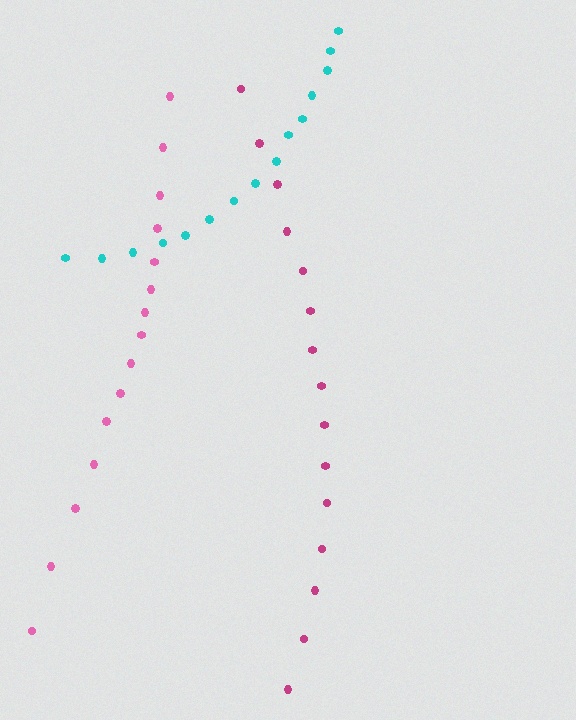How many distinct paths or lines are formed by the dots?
There are 3 distinct paths.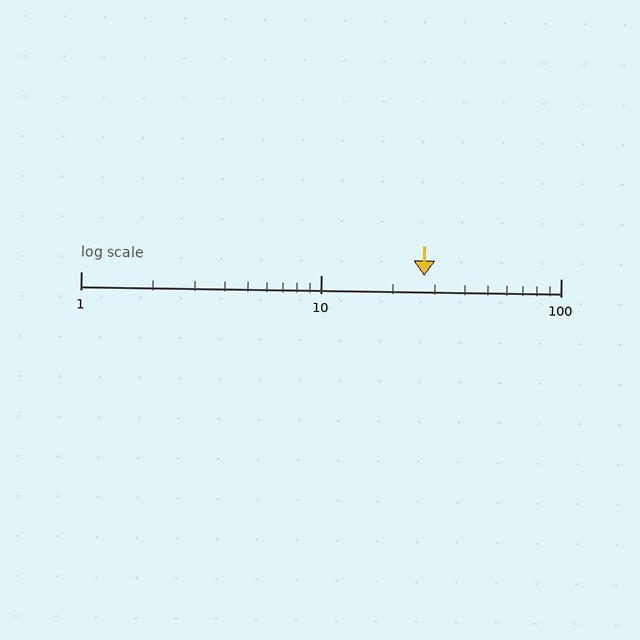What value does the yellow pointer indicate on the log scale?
The pointer indicates approximately 27.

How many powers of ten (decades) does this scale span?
The scale spans 2 decades, from 1 to 100.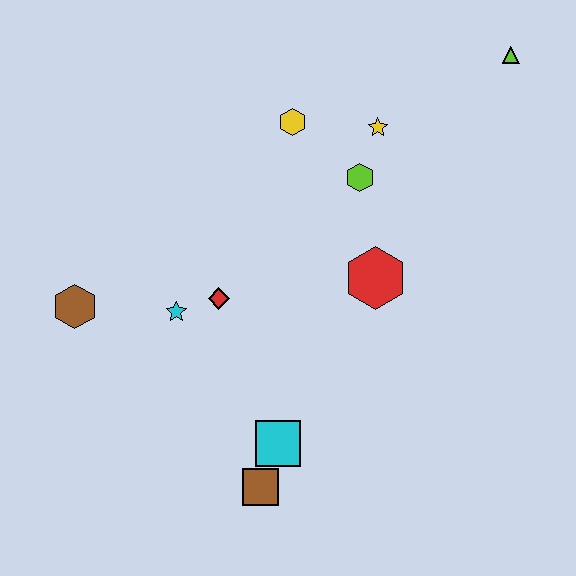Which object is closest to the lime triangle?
The yellow star is closest to the lime triangle.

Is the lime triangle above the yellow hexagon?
Yes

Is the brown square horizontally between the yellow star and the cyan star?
Yes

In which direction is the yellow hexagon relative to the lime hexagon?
The yellow hexagon is to the left of the lime hexagon.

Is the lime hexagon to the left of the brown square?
No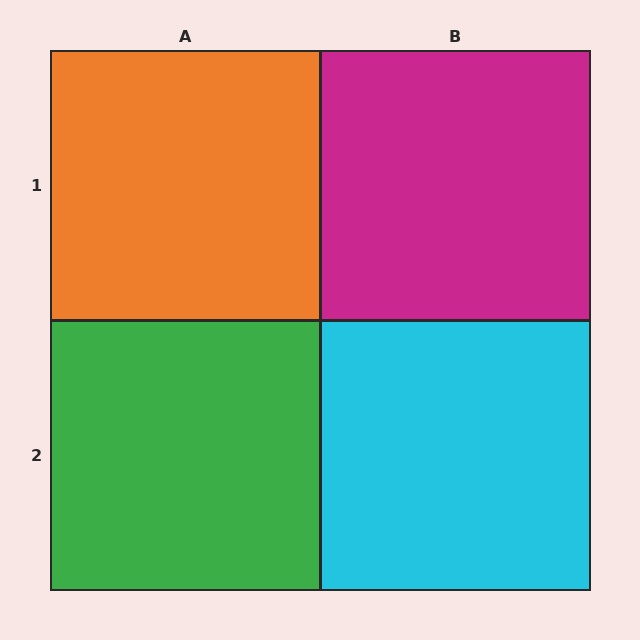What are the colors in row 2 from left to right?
Green, cyan.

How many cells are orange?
1 cell is orange.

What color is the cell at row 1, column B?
Magenta.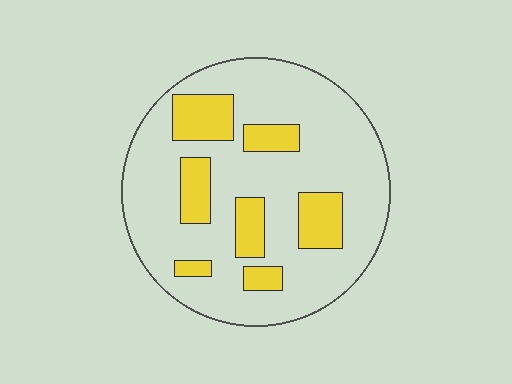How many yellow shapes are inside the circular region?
7.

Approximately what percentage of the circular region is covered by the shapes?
Approximately 20%.